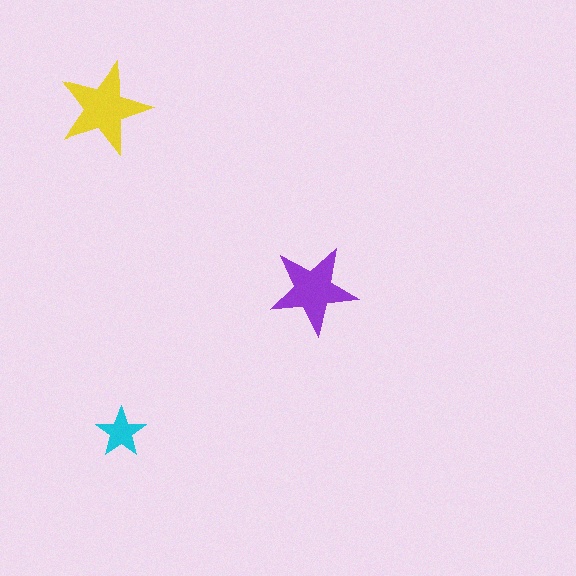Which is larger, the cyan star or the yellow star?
The yellow one.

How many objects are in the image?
There are 3 objects in the image.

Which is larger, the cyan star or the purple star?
The purple one.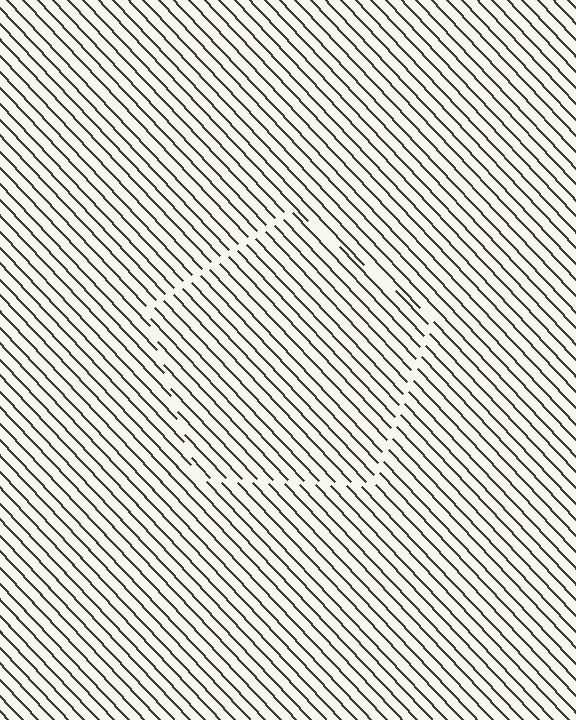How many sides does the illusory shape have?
5 sides — the line-ends trace a pentagon.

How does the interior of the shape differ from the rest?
The interior of the shape contains the same grating, shifted by half a period — the contour is defined by the phase discontinuity where line-ends from the inner and outer gratings abut.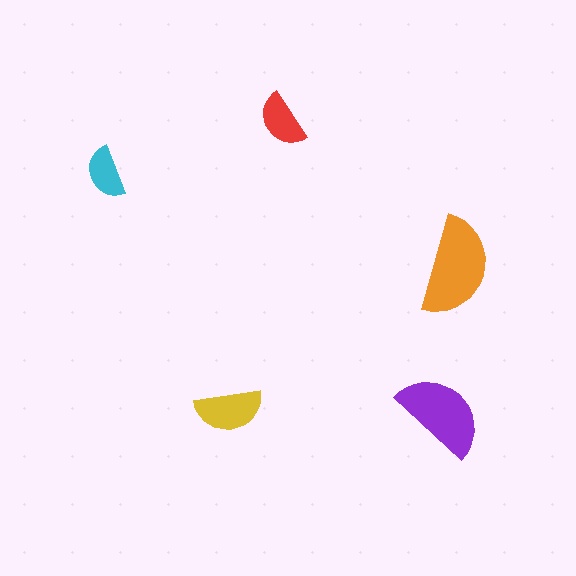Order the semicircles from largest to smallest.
the orange one, the purple one, the yellow one, the red one, the cyan one.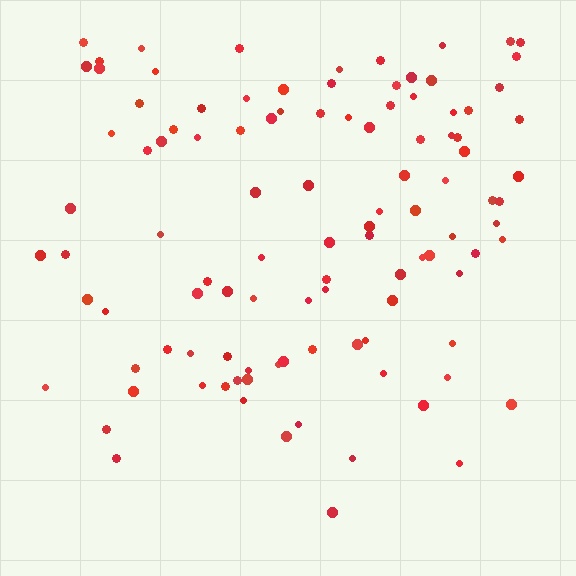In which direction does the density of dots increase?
From bottom to top, with the top side densest.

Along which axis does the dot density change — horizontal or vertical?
Vertical.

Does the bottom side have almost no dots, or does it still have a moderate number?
Still a moderate number, just noticeably fewer than the top.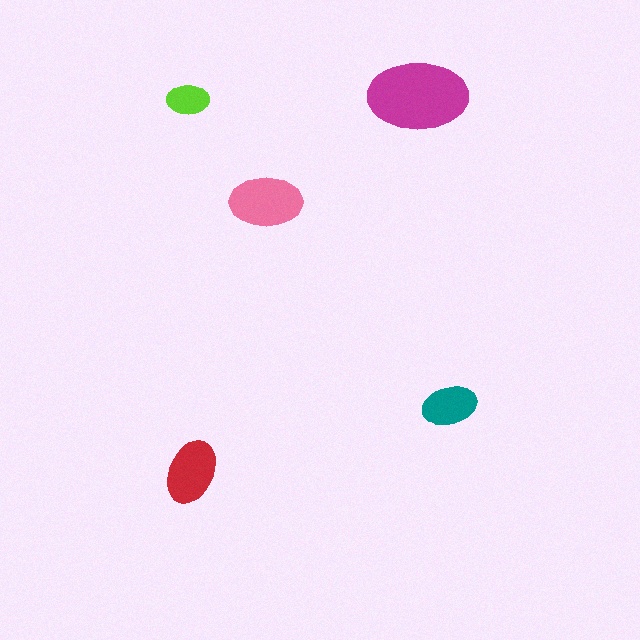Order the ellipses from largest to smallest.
the magenta one, the pink one, the red one, the teal one, the lime one.